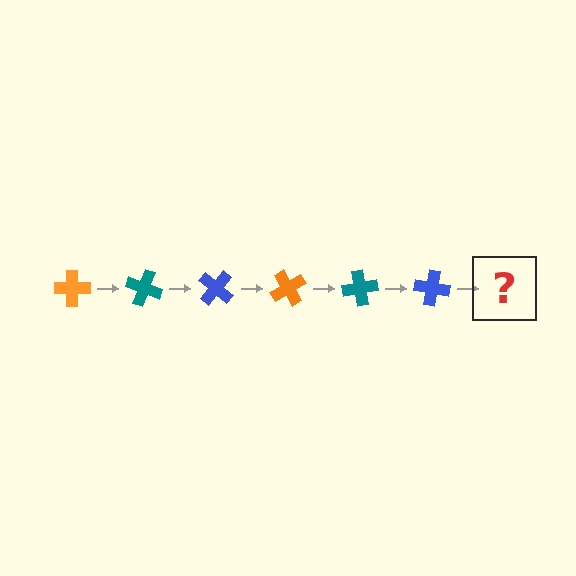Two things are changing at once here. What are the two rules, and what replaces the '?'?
The two rules are that it rotates 20 degrees each step and the color cycles through orange, teal, and blue. The '?' should be an orange cross, rotated 120 degrees from the start.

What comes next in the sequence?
The next element should be an orange cross, rotated 120 degrees from the start.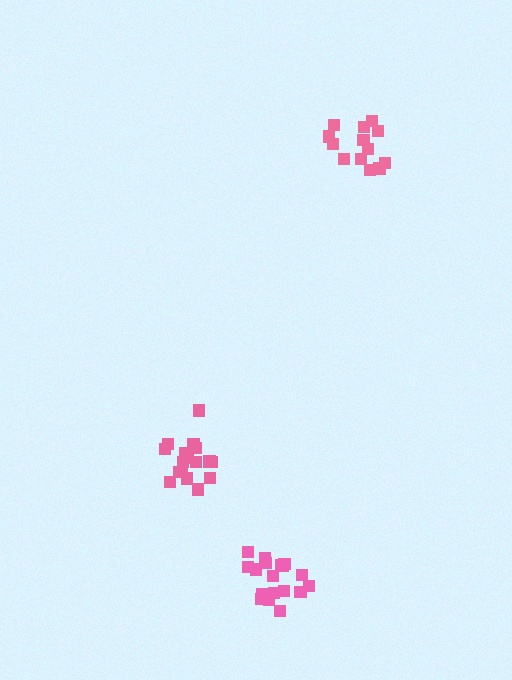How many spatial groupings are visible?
There are 3 spatial groupings.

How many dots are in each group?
Group 1: 13 dots, Group 2: 18 dots, Group 3: 17 dots (48 total).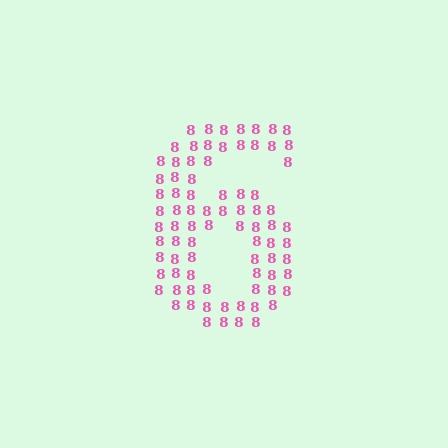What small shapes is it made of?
It is made of small digit 8's.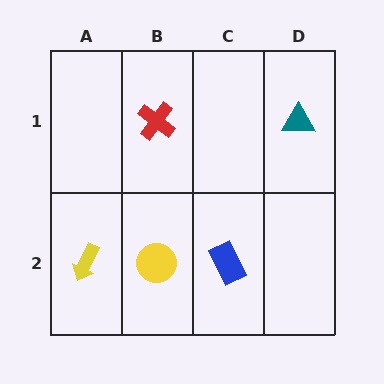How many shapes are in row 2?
3 shapes.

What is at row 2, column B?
A yellow circle.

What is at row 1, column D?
A teal triangle.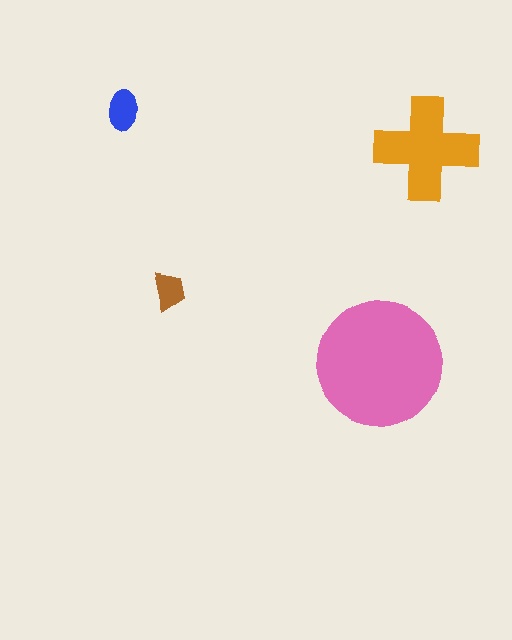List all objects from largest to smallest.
The pink circle, the orange cross, the blue ellipse, the brown trapezoid.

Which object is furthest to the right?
The orange cross is rightmost.